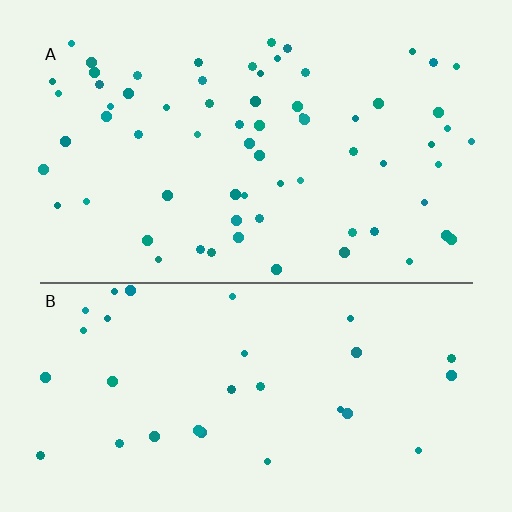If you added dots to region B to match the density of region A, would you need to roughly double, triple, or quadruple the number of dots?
Approximately double.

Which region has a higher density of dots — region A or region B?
A (the top).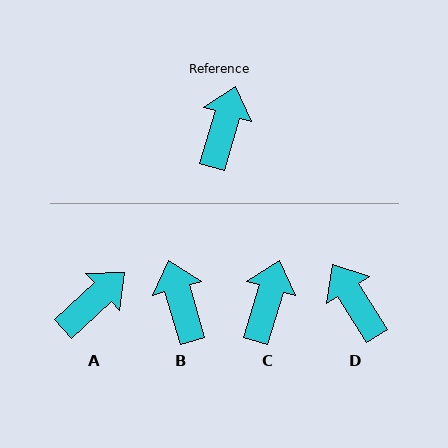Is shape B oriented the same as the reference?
No, it is off by about 33 degrees.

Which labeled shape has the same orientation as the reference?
C.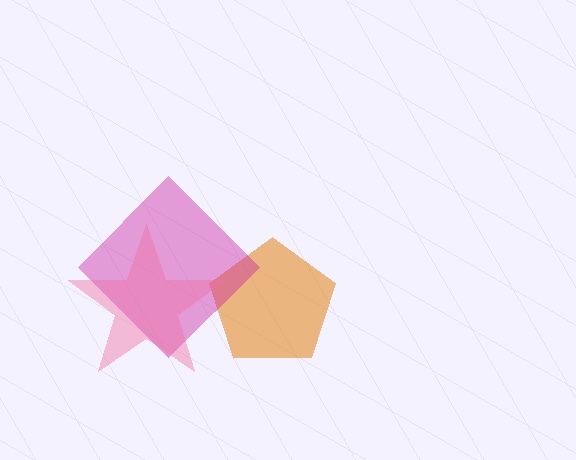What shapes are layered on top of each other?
The layered shapes are: an orange pentagon, a magenta diamond, a pink star.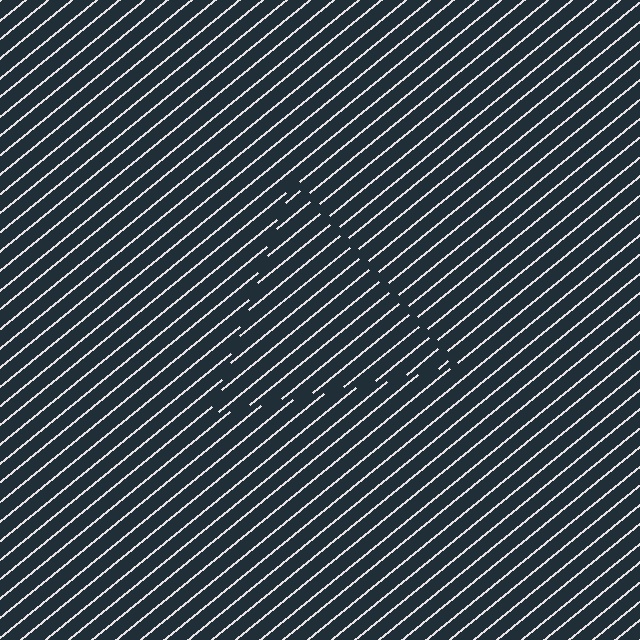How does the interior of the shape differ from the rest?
The interior of the shape contains the same grating, shifted by half a period — the contour is defined by the phase discontinuity where line-ends from the inner and outer gratings abut.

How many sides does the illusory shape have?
3 sides — the line-ends trace a triangle.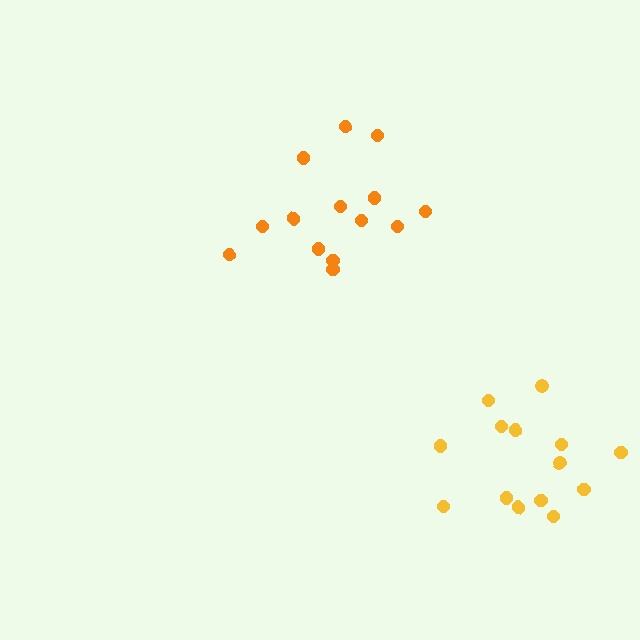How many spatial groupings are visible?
There are 2 spatial groupings.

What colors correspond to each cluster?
The clusters are colored: yellow, orange.